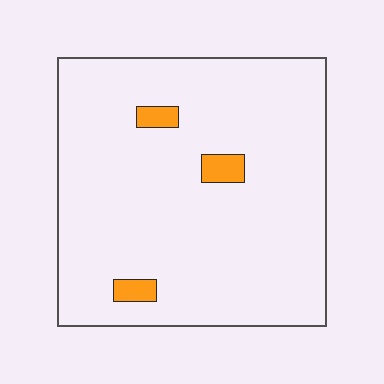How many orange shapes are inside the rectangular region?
3.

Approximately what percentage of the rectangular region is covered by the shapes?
Approximately 5%.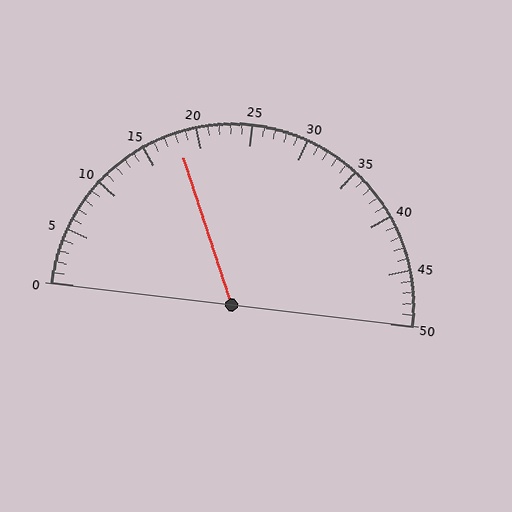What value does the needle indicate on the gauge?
The needle indicates approximately 18.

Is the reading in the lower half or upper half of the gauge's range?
The reading is in the lower half of the range (0 to 50).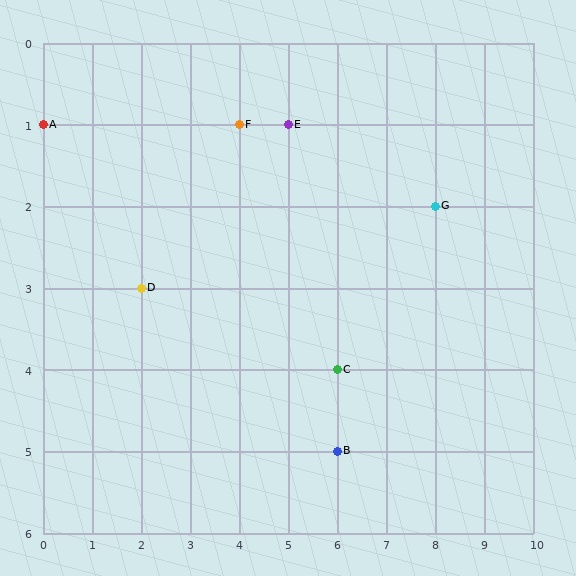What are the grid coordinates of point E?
Point E is at grid coordinates (5, 1).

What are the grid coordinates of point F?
Point F is at grid coordinates (4, 1).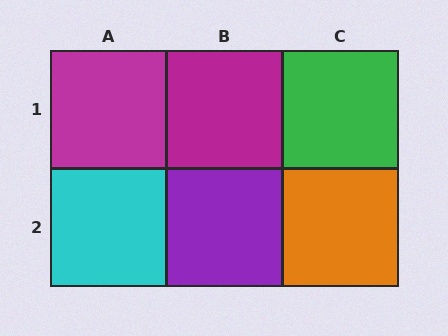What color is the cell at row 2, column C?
Orange.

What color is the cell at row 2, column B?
Purple.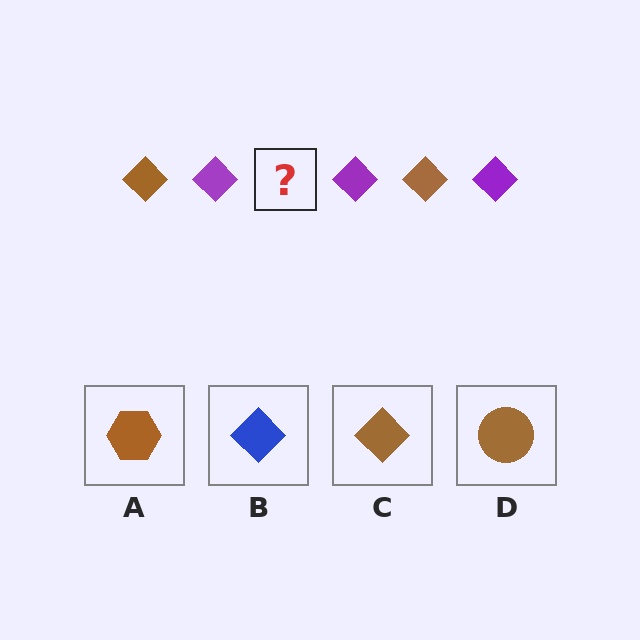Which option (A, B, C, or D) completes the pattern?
C.